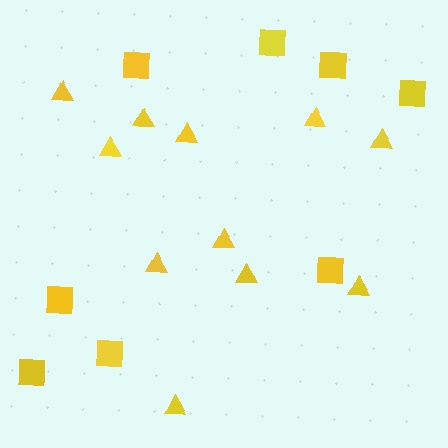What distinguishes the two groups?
There are 2 groups: one group of triangles (11) and one group of squares (8).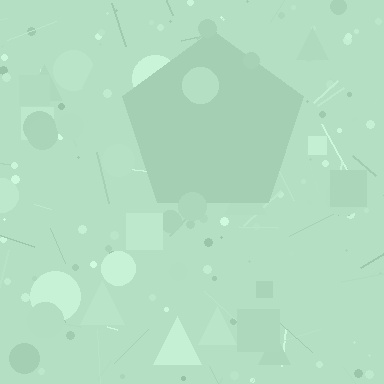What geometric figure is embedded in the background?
A pentagon is embedded in the background.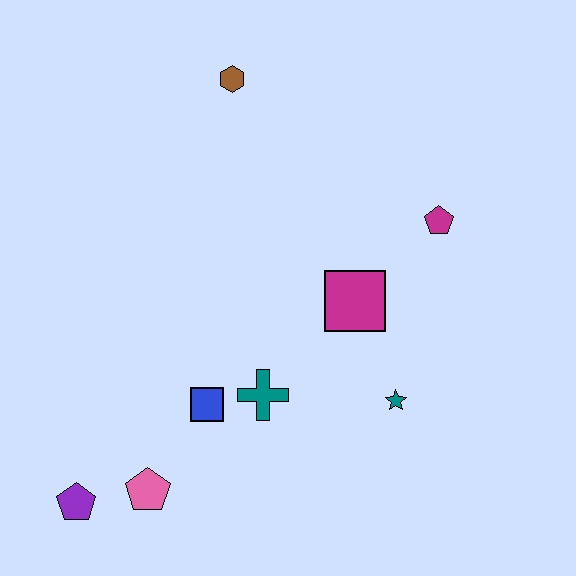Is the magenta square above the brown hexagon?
No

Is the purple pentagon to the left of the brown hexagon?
Yes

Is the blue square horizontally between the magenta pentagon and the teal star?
No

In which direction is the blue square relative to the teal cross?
The blue square is to the left of the teal cross.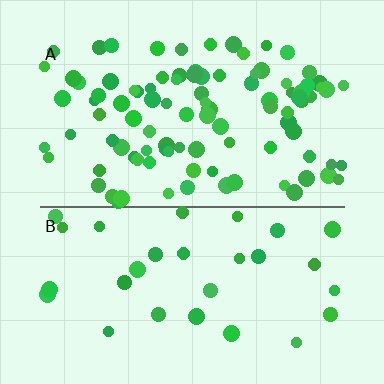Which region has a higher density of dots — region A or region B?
A (the top).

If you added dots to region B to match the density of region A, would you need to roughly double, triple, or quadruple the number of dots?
Approximately triple.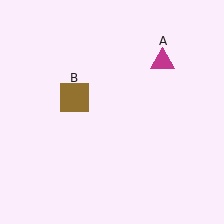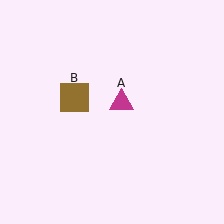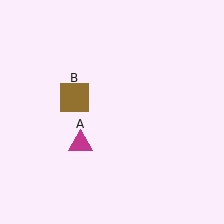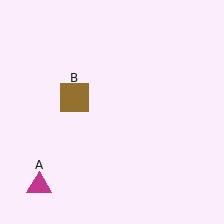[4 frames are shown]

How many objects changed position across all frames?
1 object changed position: magenta triangle (object A).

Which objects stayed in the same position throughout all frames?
Brown square (object B) remained stationary.